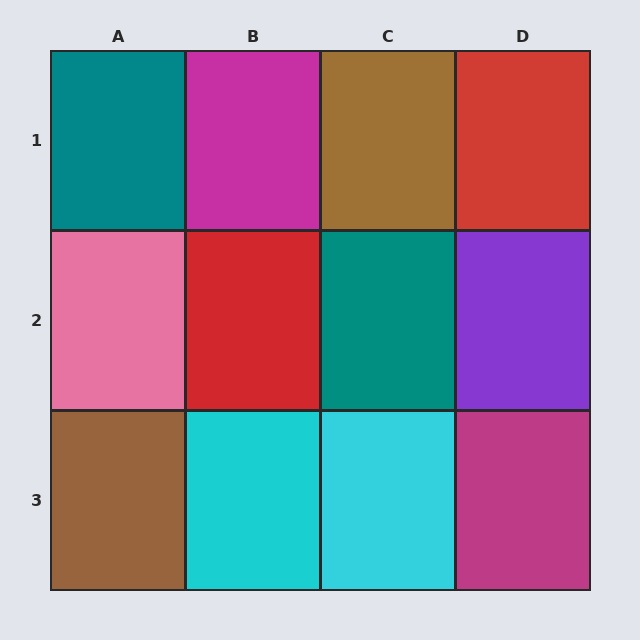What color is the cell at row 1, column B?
Magenta.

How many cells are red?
2 cells are red.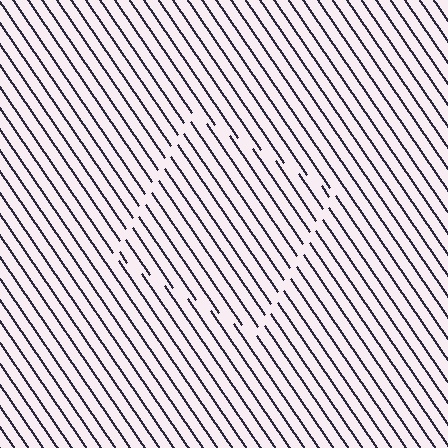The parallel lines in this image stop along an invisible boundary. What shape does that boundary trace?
An illusory square. The interior of the shape contains the same grating, shifted by half a period — the contour is defined by the phase discontinuity where line-ends from the inner and outer gratings abut.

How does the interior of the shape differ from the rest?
The interior of the shape contains the same grating, shifted by half a period — the contour is defined by the phase discontinuity where line-ends from the inner and outer gratings abut.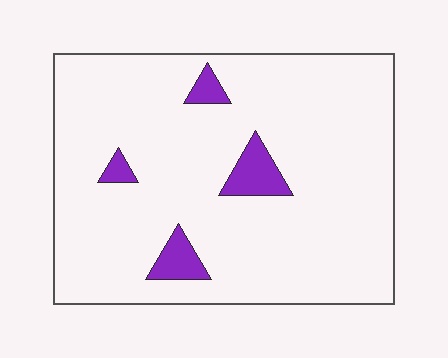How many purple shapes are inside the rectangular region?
4.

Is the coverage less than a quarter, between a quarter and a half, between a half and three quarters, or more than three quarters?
Less than a quarter.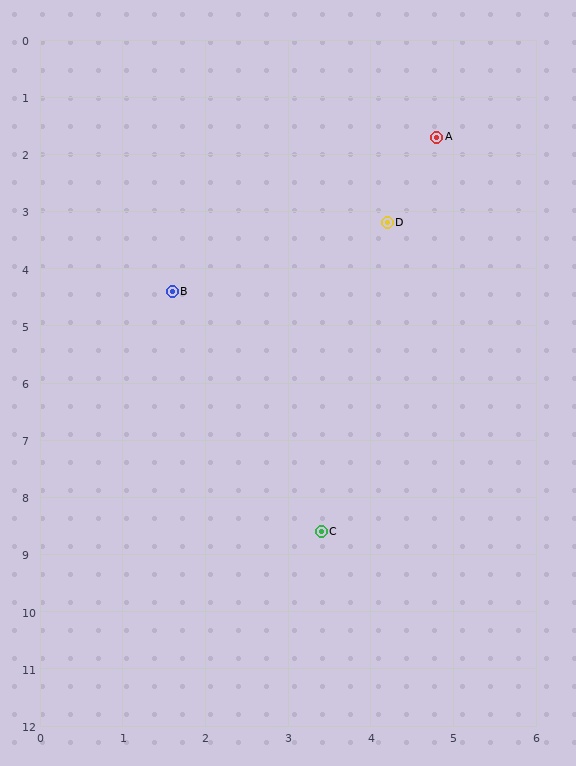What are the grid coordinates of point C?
Point C is at approximately (3.4, 8.6).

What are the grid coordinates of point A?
Point A is at approximately (4.8, 1.7).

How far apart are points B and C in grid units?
Points B and C are about 4.6 grid units apart.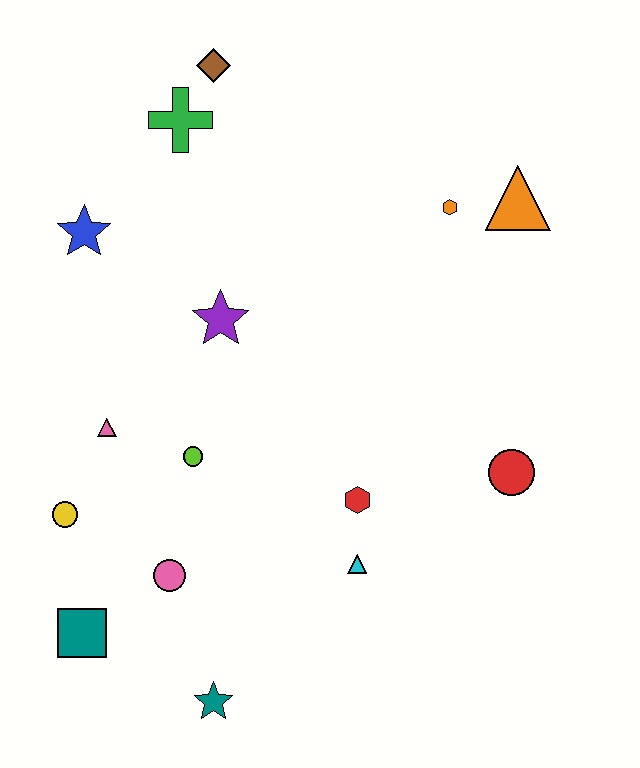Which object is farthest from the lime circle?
The orange triangle is farthest from the lime circle.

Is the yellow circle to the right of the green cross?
No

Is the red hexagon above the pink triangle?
No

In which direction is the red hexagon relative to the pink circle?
The red hexagon is to the right of the pink circle.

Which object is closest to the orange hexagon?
The orange triangle is closest to the orange hexagon.